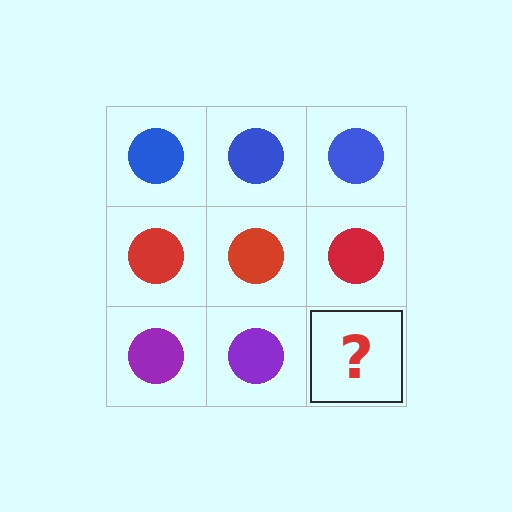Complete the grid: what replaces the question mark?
The question mark should be replaced with a purple circle.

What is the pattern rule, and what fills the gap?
The rule is that each row has a consistent color. The gap should be filled with a purple circle.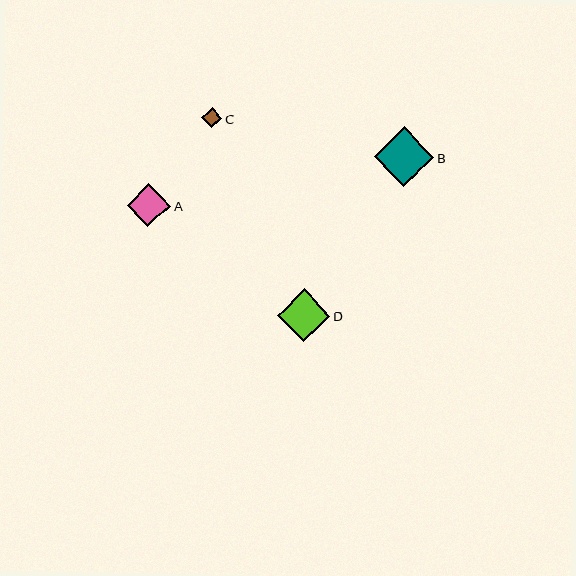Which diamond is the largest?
Diamond B is the largest with a size of approximately 59 pixels.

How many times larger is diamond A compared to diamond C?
Diamond A is approximately 2.2 times the size of diamond C.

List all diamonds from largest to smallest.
From largest to smallest: B, D, A, C.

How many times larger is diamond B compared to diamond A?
Diamond B is approximately 1.4 times the size of diamond A.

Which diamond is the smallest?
Diamond C is the smallest with a size of approximately 20 pixels.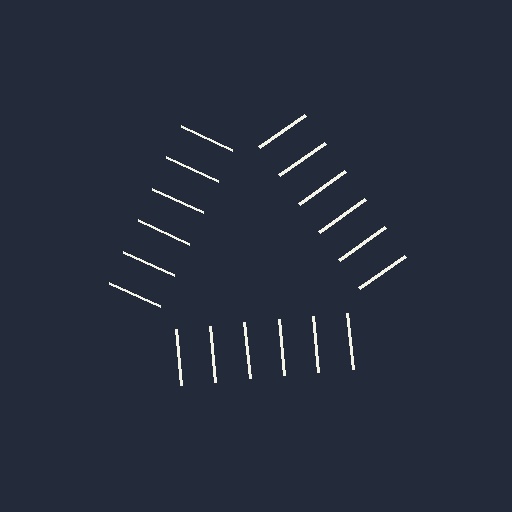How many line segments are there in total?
18 — 6 along each of the 3 edges.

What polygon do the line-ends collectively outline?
An illusory triangle — the line segments terminate on its edges but no continuous stroke is drawn.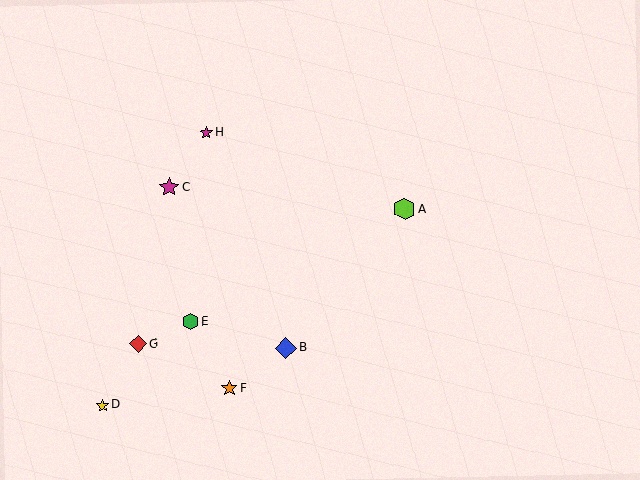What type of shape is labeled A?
Shape A is a lime hexagon.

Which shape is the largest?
The lime hexagon (labeled A) is the largest.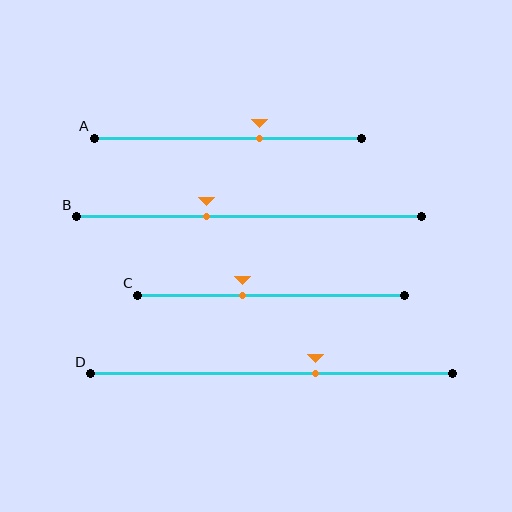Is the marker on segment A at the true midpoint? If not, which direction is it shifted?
No, the marker on segment A is shifted to the right by about 12% of the segment length.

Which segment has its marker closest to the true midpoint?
Segment C has its marker closest to the true midpoint.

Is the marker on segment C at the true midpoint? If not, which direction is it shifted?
No, the marker on segment C is shifted to the left by about 11% of the segment length.